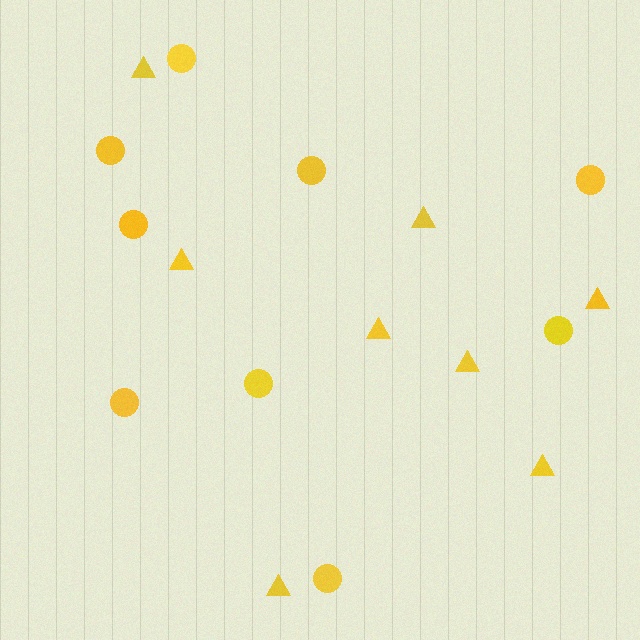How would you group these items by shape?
There are 2 groups: one group of circles (9) and one group of triangles (8).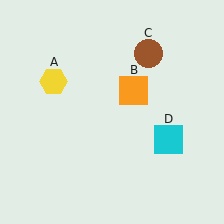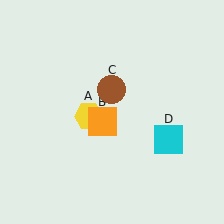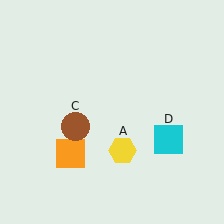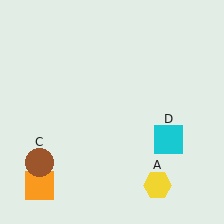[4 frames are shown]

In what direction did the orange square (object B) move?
The orange square (object B) moved down and to the left.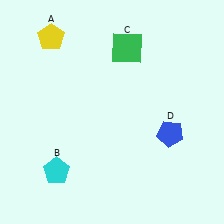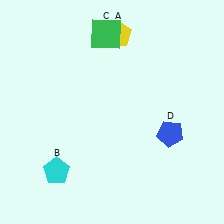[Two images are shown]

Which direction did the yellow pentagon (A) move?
The yellow pentagon (A) moved right.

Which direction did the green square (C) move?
The green square (C) moved left.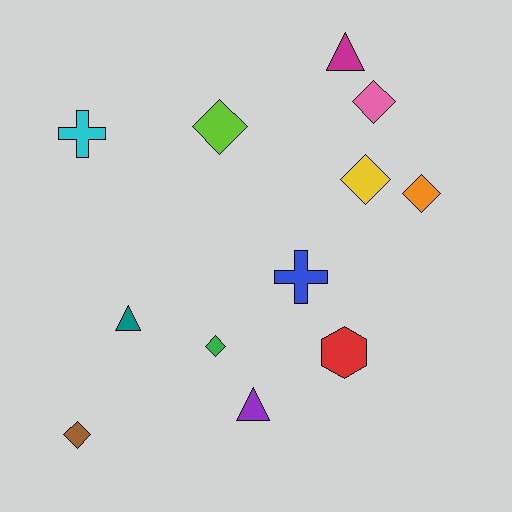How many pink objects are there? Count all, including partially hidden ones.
There is 1 pink object.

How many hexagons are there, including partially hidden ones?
There is 1 hexagon.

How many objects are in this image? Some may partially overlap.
There are 12 objects.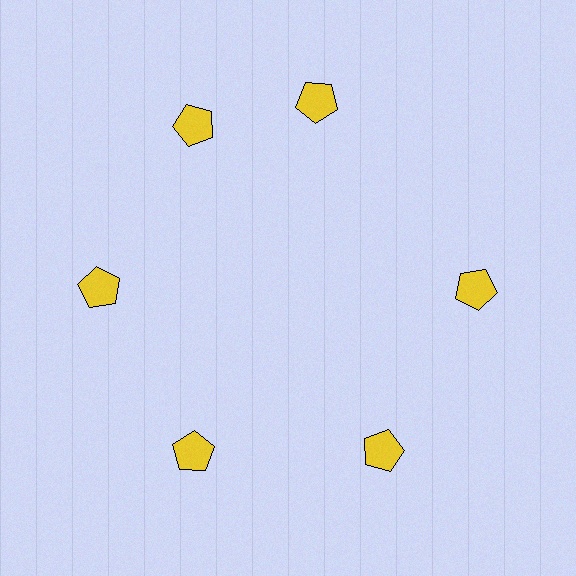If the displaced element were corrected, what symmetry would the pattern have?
It would have 6-fold rotational symmetry — the pattern would map onto itself every 60 degrees.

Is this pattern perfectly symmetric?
No. The 6 yellow pentagons are arranged in a ring, but one element near the 1 o'clock position is rotated out of alignment along the ring, breaking the 6-fold rotational symmetry.